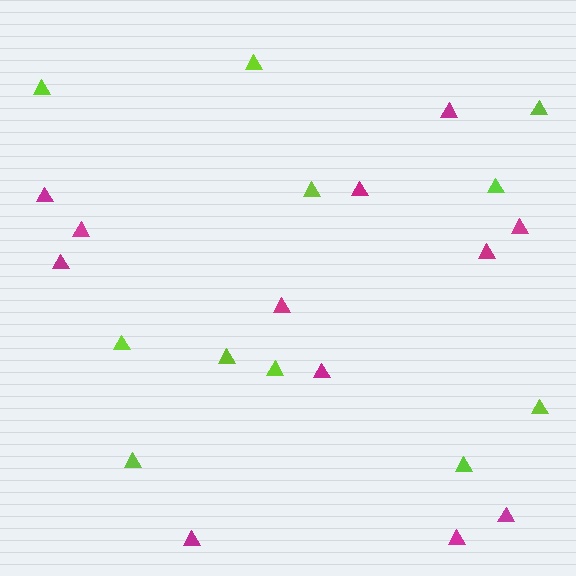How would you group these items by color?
There are 2 groups: one group of magenta triangles (12) and one group of lime triangles (11).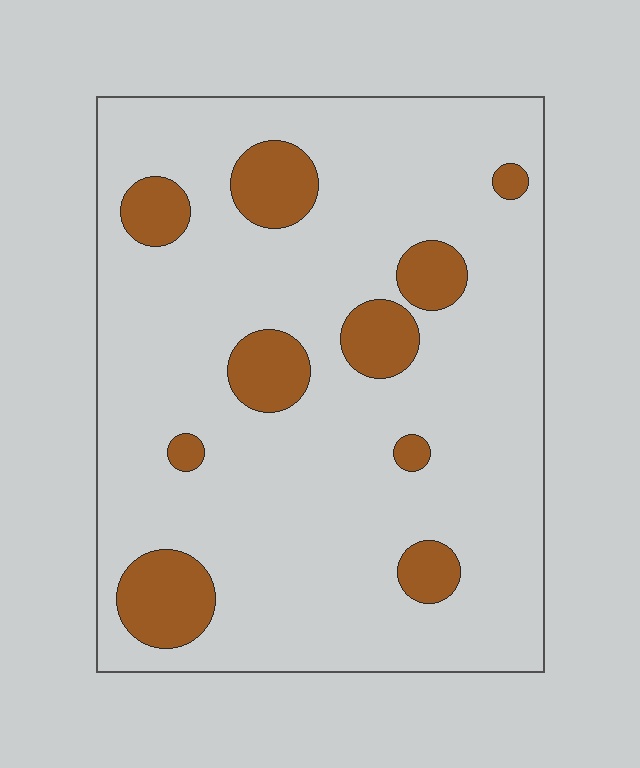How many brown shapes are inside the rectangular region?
10.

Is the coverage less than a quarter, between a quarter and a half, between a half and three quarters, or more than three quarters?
Less than a quarter.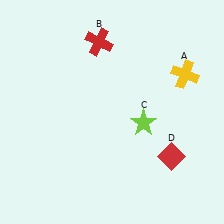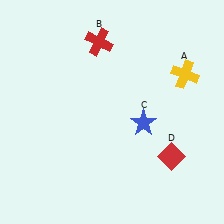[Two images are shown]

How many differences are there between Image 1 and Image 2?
There is 1 difference between the two images.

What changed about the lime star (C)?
In Image 1, C is lime. In Image 2, it changed to blue.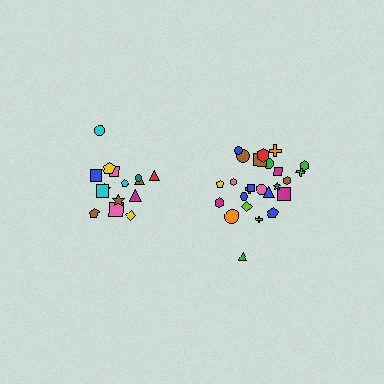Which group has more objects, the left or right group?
The right group.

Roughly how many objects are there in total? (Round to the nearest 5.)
Roughly 40 objects in total.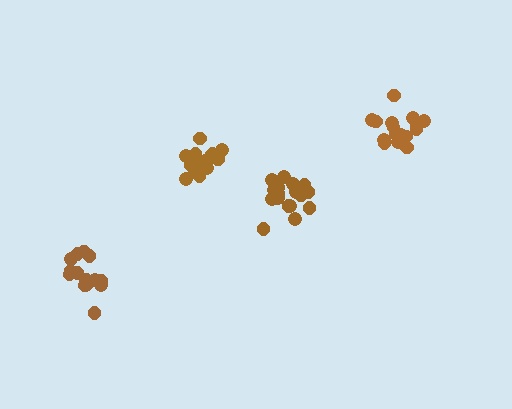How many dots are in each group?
Group 1: 18 dots, Group 2: 15 dots, Group 3: 18 dots, Group 4: 16 dots (67 total).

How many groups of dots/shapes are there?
There are 4 groups.